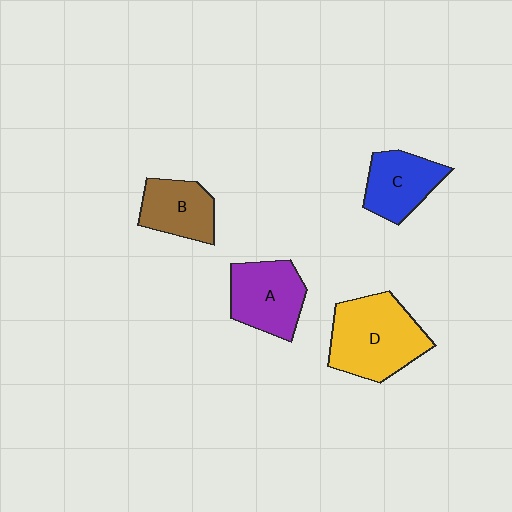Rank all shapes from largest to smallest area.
From largest to smallest: D (yellow), A (purple), C (blue), B (brown).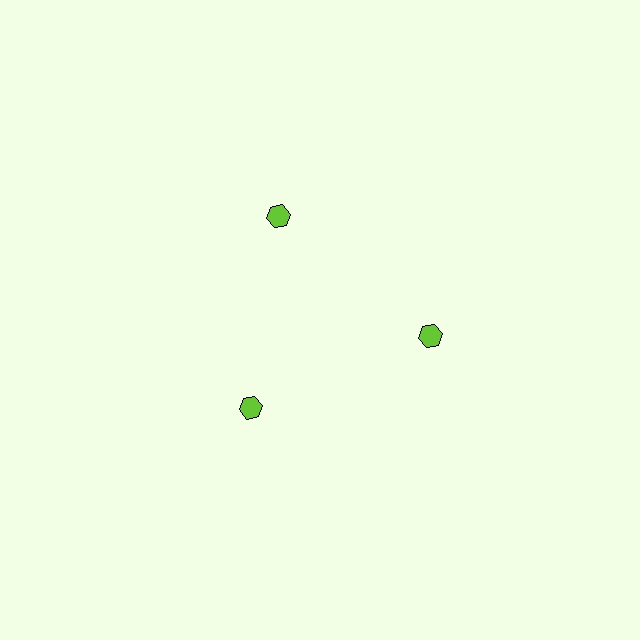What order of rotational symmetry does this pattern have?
This pattern has 3-fold rotational symmetry.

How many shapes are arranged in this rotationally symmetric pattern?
There are 3 shapes, arranged in 3 groups of 1.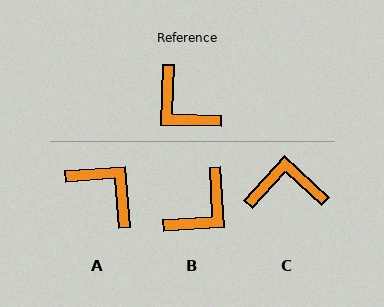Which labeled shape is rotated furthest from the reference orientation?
A, about 174 degrees away.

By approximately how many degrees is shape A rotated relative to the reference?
Approximately 174 degrees clockwise.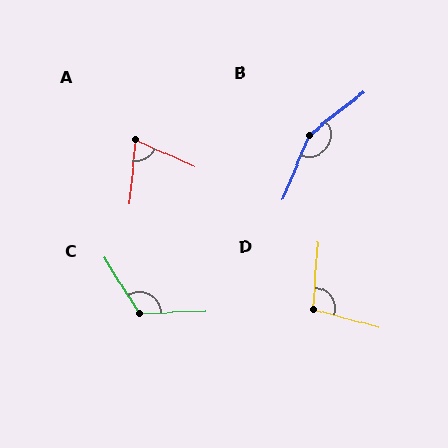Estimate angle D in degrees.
Approximately 101 degrees.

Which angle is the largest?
B, at approximately 150 degrees.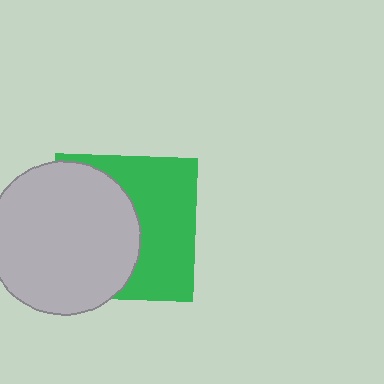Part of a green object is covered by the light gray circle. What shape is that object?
It is a square.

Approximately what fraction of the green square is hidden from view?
Roughly 50% of the green square is hidden behind the light gray circle.